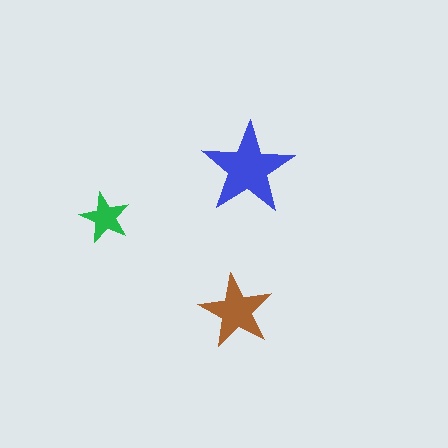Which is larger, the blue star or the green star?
The blue one.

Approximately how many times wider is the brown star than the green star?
About 1.5 times wider.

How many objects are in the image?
There are 3 objects in the image.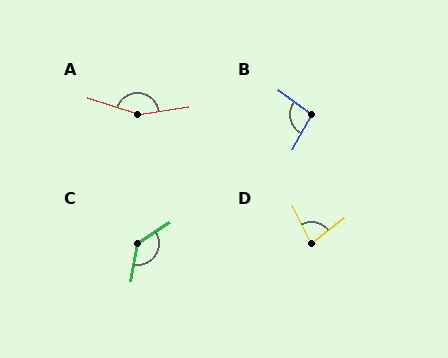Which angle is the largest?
A, at approximately 152 degrees.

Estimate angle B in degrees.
Approximately 97 degrees.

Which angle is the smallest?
D, at approximately 78 degrees.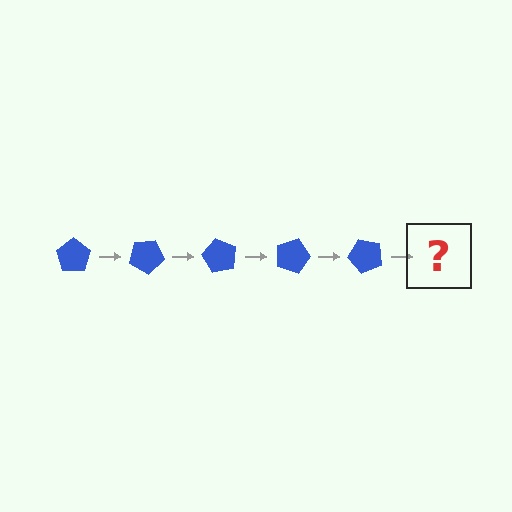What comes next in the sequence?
The next element should be a blue pentagon rotated 150 degrees.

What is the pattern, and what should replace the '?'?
The pattern is that the pentagon rotates 30 degrees each step. The '?' should be a blue pentagon rotated 150 degrees.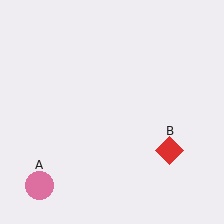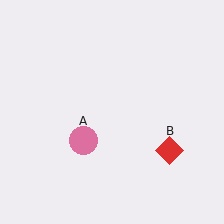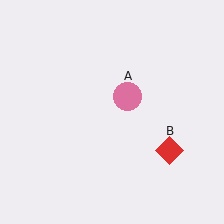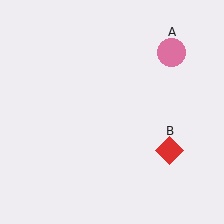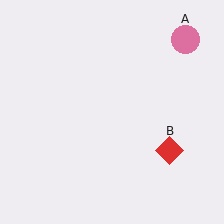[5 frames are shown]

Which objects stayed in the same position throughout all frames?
Red diamond (object B) remained stationary.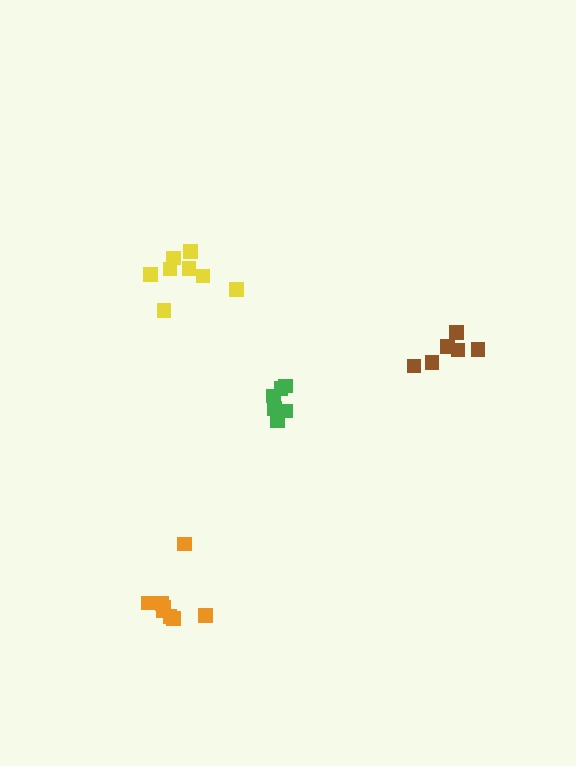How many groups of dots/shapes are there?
There are 4 groups.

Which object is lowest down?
The orange cluster is bottommost.